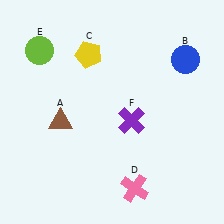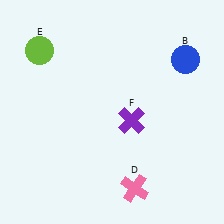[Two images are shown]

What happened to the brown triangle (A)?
The brown triangle (A) was removed in Image 2. It was in the bottom-left area of Image 1.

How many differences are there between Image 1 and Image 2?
There are 2 differences between the two images.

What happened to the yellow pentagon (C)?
The yellow pentagon (C) was removed in Image 2. It was in the top-left area of Image 1.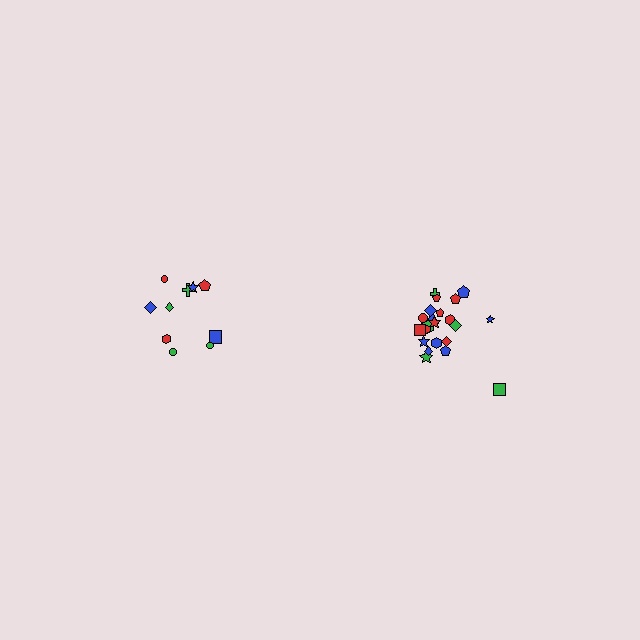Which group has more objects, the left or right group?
The right group.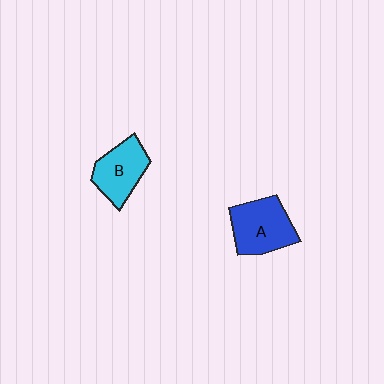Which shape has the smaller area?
Shape B (cyan).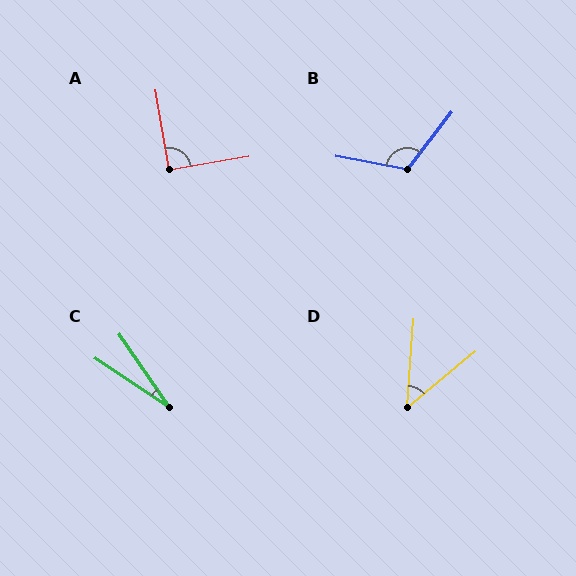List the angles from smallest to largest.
C (22°), D (46°), A (90°), B (118°).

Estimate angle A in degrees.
Approximately 90 degrees.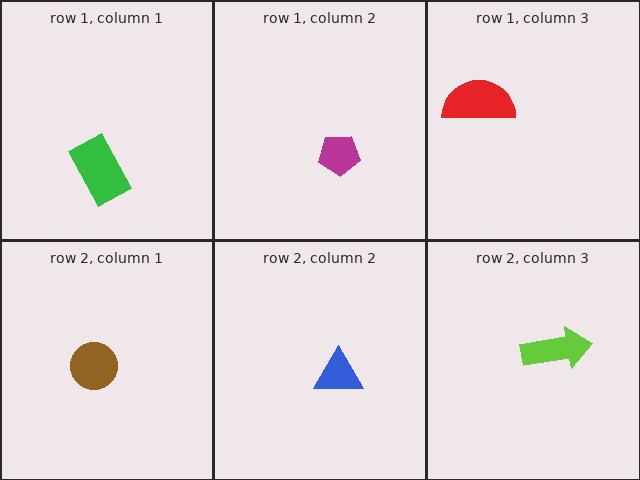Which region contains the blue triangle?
The row 2, column 2 region.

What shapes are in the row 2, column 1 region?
The brown circle.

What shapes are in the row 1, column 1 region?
The green rectangle.